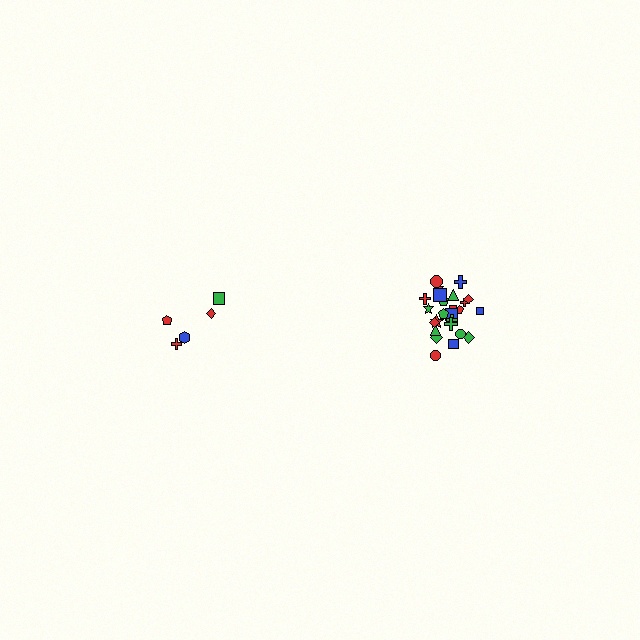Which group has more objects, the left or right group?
The right group.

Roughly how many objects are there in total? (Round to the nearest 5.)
Roughly 30 objects in total.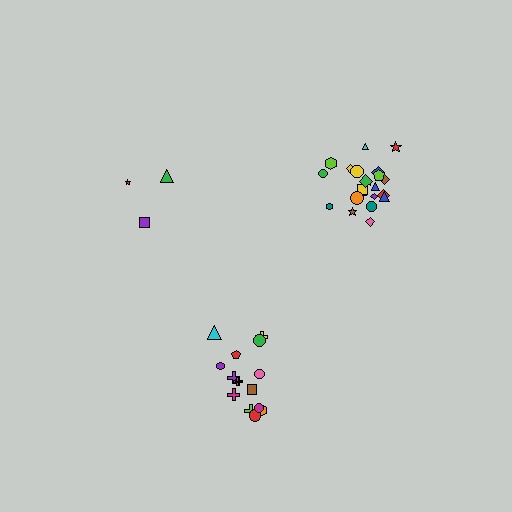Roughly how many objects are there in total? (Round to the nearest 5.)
Roughly 40 objects in total.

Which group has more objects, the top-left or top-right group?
The top-right group.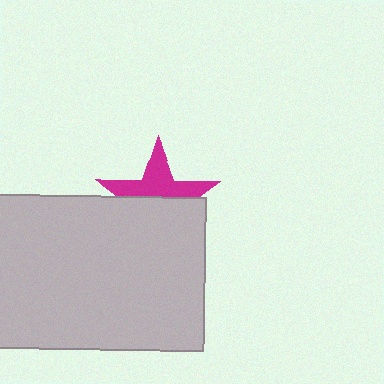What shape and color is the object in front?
The object in front is a light gray rectangle.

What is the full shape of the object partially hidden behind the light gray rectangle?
The partially hidden object is a magenta star.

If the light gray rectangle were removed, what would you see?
You would see the complete magenta star.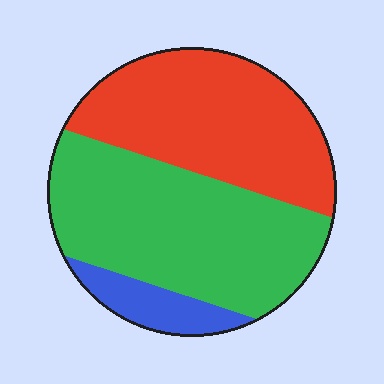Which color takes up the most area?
Green, at roughly 50%.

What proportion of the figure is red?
Red covers 41% of the figure.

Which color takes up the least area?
Blue, at roughly 10%.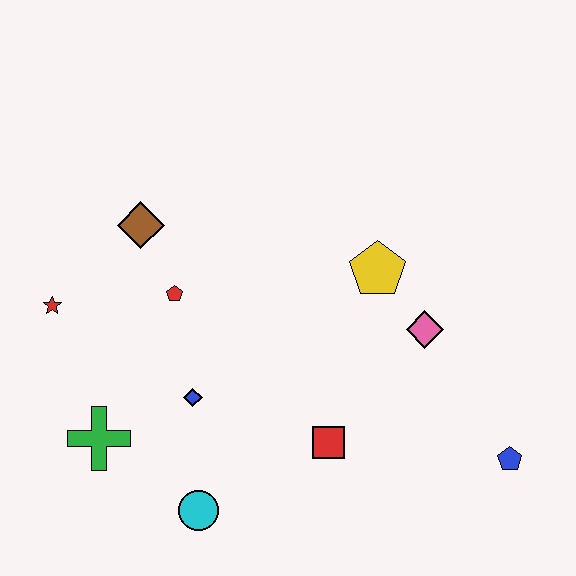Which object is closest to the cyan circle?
The blue diamond is closest to the cyan circle.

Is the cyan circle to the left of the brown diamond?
No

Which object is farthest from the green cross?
The blue pentagon is farthest from the green cross.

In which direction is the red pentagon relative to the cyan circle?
The red pentagon is above the cyan circle.